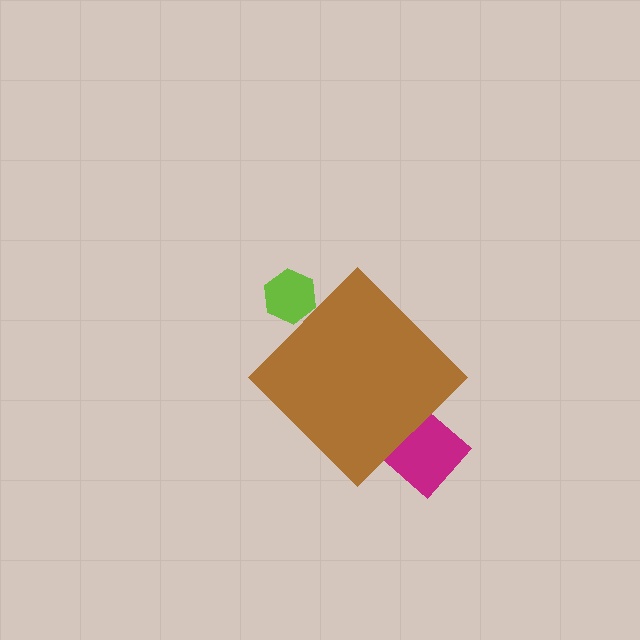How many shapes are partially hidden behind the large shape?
3 shapes are partially hidden.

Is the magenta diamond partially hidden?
Yes, the magenta diamond is partially hidden behind the brown diamond.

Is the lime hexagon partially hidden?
Yes, the lime hexagon is partially hidden behind the brown diamond.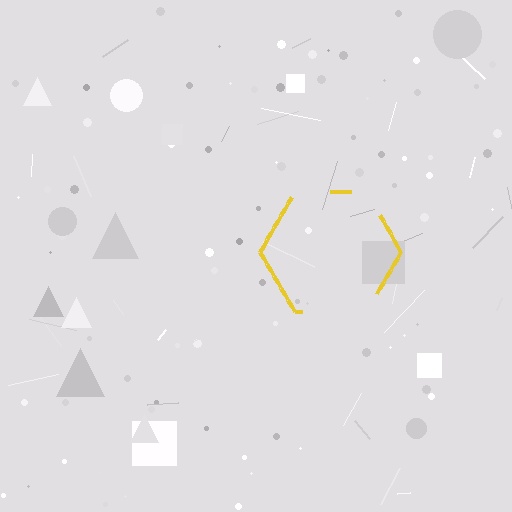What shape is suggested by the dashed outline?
The dashed outline suggests a hexagon.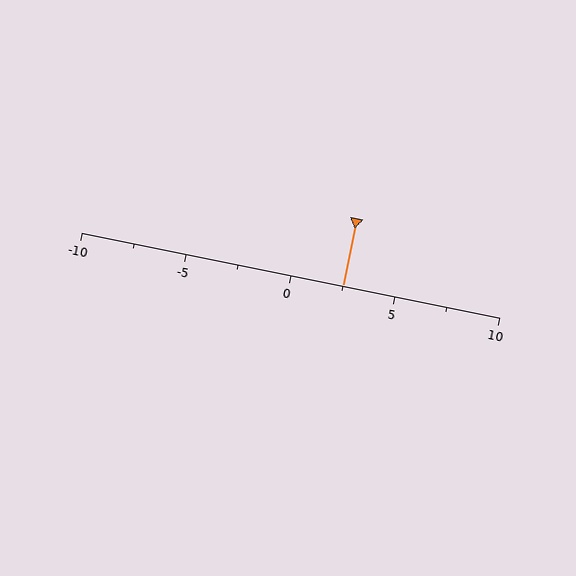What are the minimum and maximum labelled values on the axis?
The axis runs from -10 to 10.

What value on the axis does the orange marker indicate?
The marker indicates approximately 2.5.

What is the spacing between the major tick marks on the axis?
The major ticks are spaced 5 apart.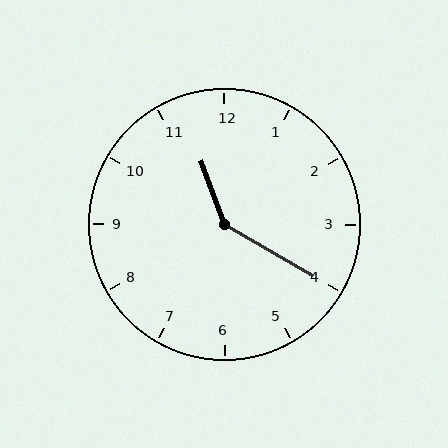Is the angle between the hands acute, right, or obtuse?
It is obtuse.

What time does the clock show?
11:20.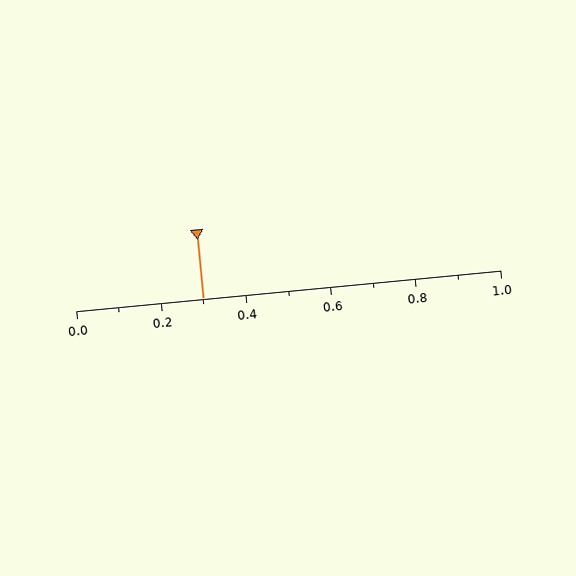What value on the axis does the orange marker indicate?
The marker indicates approximately 0.3.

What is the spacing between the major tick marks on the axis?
The major ticks are spaced 0.2 apart.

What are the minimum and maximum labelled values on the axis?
The axis runs from 0.0 to 1.0.